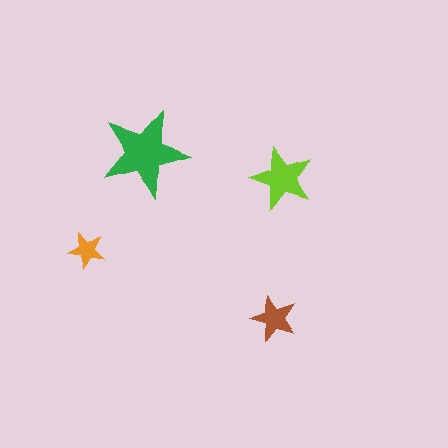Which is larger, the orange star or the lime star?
The lime one.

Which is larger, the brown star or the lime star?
The lime one.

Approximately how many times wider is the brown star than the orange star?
About 1.5 times wider.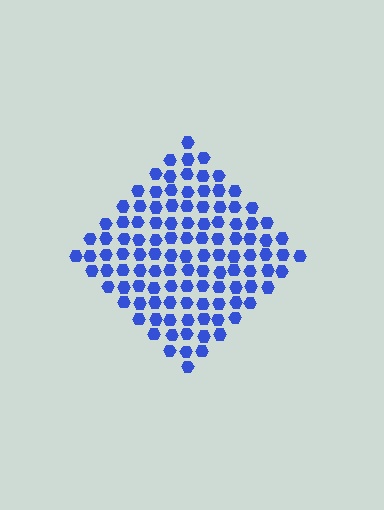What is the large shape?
The large shape is a diamond.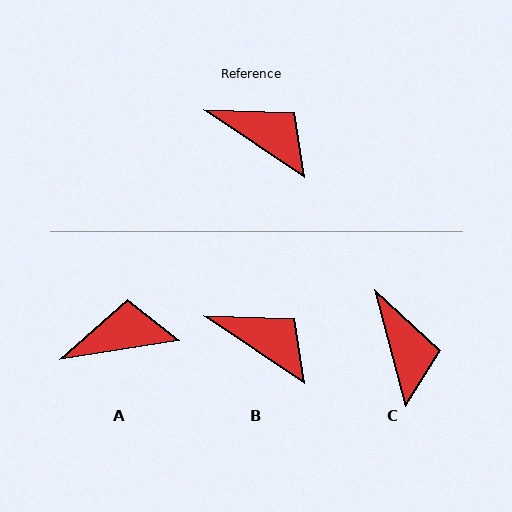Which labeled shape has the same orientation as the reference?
B.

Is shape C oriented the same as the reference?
No, it is off by about 41 degrees.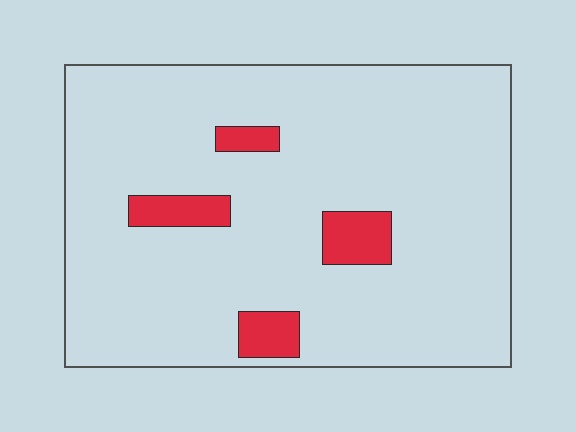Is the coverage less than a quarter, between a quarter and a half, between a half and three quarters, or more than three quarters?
Less than a quarter.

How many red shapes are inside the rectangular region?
4.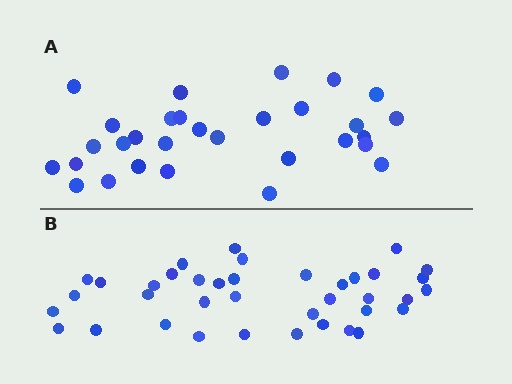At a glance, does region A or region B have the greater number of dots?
Region B (the bottom region) has more dots.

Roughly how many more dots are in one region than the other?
Region B has roughly 8 or so more dots than region A.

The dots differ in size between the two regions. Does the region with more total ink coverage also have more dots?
No. Region A has more total ink coverage because its dots are larger, but region B actually contains more individual dots. Total area can be misleading — the number of items is what matters here.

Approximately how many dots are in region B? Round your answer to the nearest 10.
About 40 dots. (The exact count is 38, which rounds to 40.)